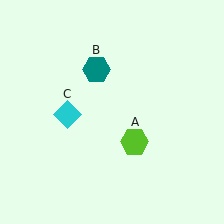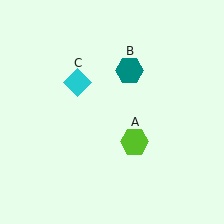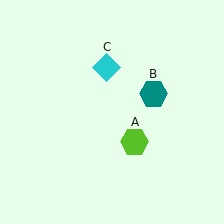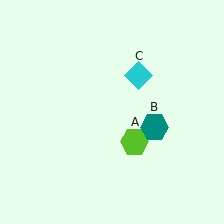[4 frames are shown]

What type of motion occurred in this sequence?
The teal hexagon (object B), cyan diamond (object C) rotated clockwise around the center of the scene.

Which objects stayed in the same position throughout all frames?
Lime hexagon (object A) remained stationary.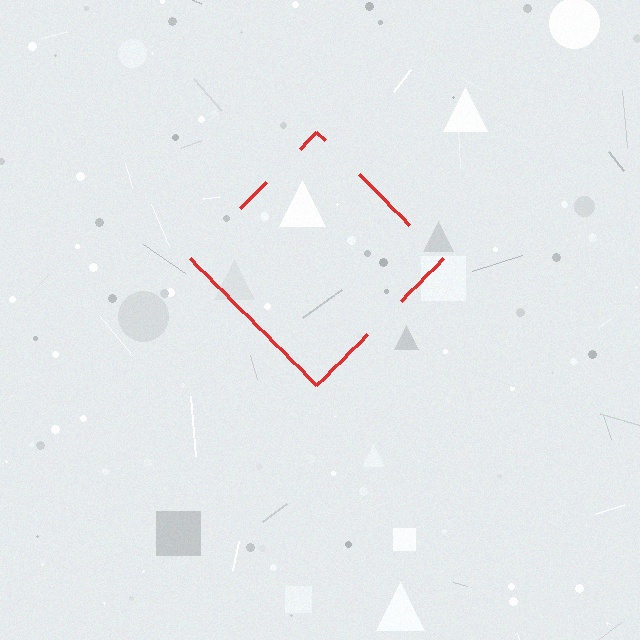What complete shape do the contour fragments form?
The contour fragments form a diamond.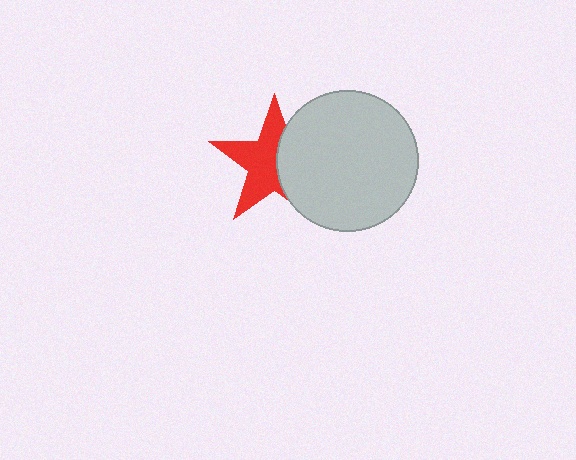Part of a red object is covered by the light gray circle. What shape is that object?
It is a star.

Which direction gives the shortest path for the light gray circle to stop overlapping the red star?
Moving right gives the shortest separation.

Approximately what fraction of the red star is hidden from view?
Roughly 41% of the red star is hidden behind the light gray circle.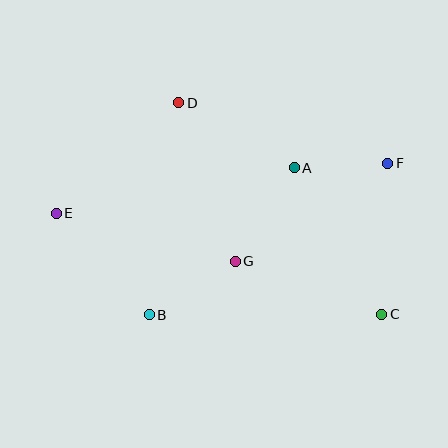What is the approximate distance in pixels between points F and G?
The distance between F and G is approximately 181 pixels.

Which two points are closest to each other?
Points A and F are closest to each other.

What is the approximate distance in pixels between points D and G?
The distance between D and G is approximately 169 pixels.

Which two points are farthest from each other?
Points C and E are farthest from each other.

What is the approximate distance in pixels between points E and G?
The distance between E and G is approximately 186 pixels.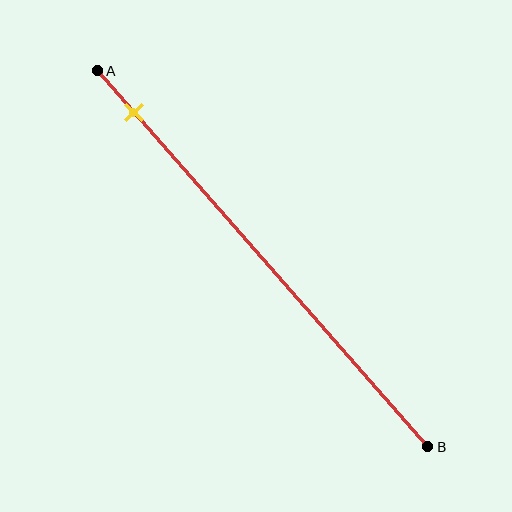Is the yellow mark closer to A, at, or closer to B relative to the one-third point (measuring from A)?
The yellow mark is closer to point A than the one-third point of segment AB.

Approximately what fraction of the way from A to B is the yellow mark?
The yellow mark is approximately 10% of the way from A to B.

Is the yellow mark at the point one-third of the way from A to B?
No, the mark is at about 10% from A, not at the 33% one-third point.